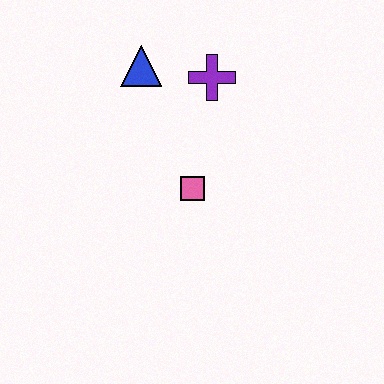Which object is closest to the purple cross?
The blue triangle is closest to the purple cross.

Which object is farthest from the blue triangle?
The pink square is farthest from the blue triangle.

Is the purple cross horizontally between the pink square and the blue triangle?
No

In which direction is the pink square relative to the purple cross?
The pink square is below the purple cross.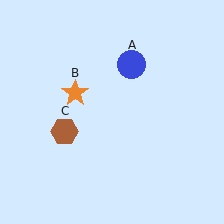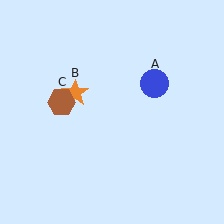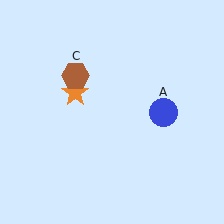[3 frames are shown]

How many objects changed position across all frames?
2 objects changed position: blue circle (object A), brown hexagon (object C).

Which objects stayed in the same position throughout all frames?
Orange star (object B) remained stationary.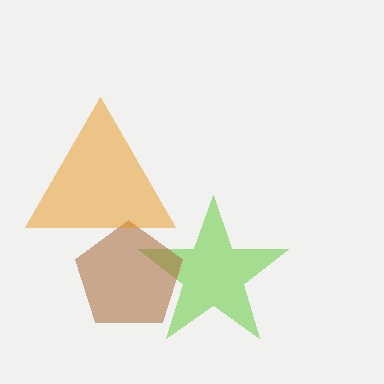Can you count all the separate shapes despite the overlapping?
Yes, there are 3 separate shapes.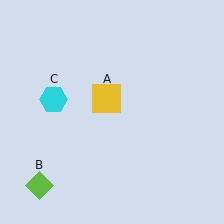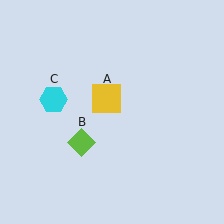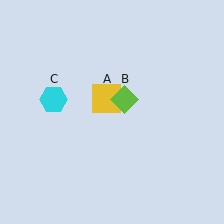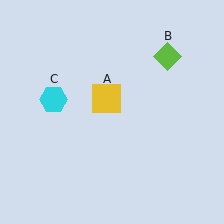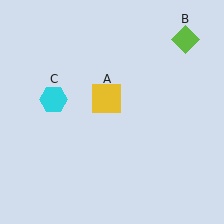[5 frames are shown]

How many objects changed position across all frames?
1 object changed position: lime diamond (object B).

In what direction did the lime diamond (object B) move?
The lime diamond (object B) moved up and to the right.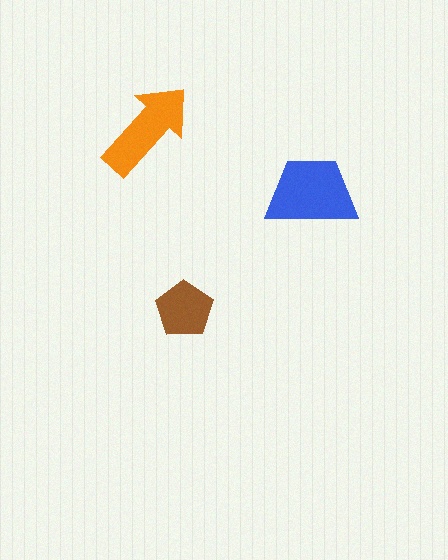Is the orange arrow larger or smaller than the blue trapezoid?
Smaller.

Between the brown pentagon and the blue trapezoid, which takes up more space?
The blue trapezoid.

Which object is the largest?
The blue trapezoid.